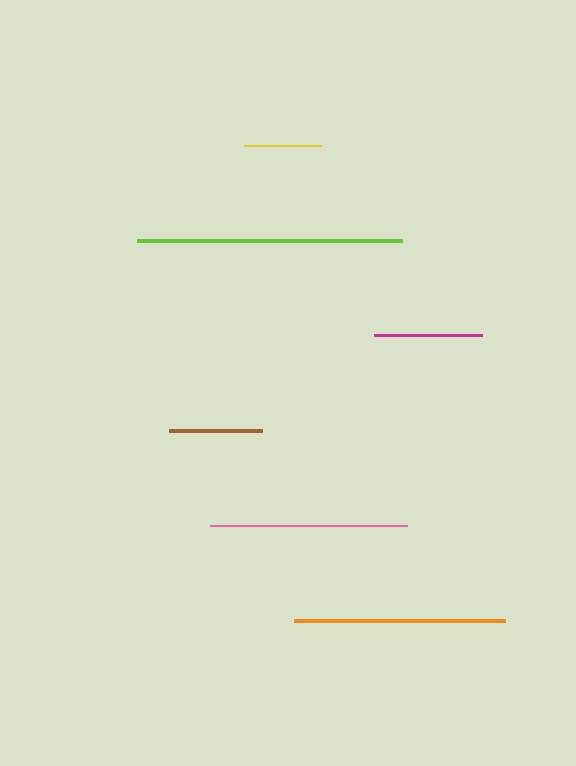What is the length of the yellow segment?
The yellow segment is approximately 77 pixels long.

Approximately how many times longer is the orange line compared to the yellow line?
The orange line is approximately 2.8 times the length of the yellow line.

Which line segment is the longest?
The lime line is the longest at approximately 266 pixels.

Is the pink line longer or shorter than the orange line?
The orange line is longer than the pink line.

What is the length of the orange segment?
The orange segment is approximately 211 pixels long.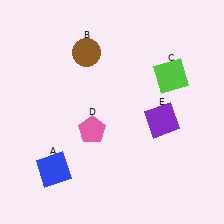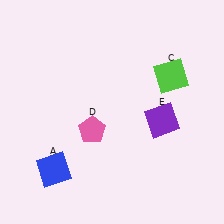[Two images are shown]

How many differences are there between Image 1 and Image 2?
There is 1 difference between the two images.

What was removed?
The brown circle (B) was removed in Image 2.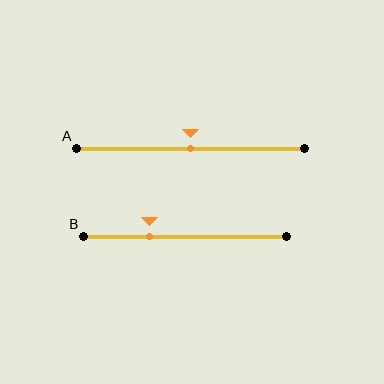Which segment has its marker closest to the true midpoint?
Segment A has its marker closest to the true midpoint.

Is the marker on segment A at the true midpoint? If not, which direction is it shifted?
Yes, the marker on segment A is at the true midpoint.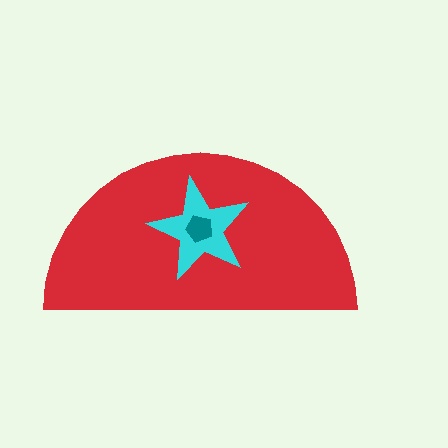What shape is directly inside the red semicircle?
The cyan star.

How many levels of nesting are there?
3.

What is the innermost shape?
The teal pentagon.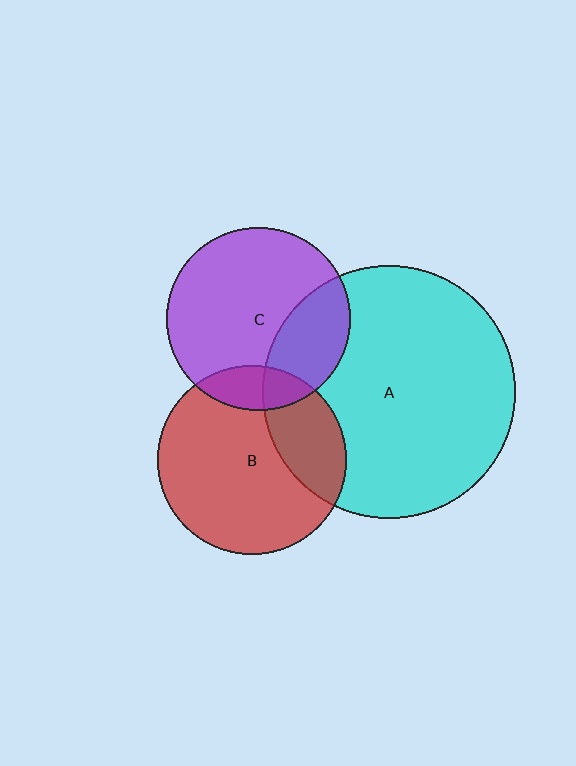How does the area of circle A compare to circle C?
Approximately 1.9 times.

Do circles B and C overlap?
Yes.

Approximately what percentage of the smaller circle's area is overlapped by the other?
Approximately 15%.